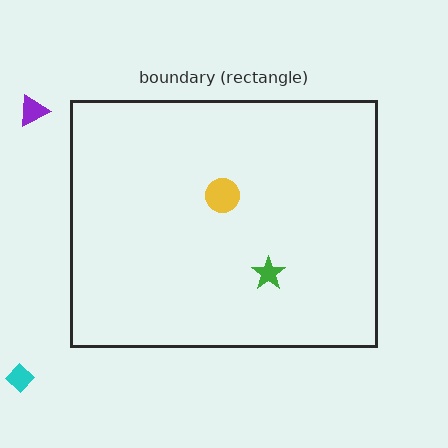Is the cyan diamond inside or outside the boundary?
Outside.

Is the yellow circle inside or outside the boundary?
Inside.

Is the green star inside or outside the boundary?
Inside.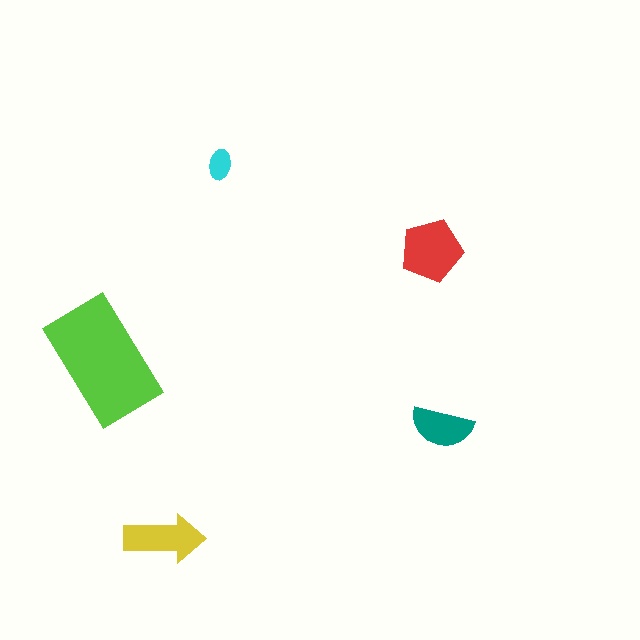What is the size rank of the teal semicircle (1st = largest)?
4th.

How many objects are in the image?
There are 5 objects in the image.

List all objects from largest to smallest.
The lime rectangle, the red pentagon, the yellow arrow, the teal semicircle, the cyan ellipse.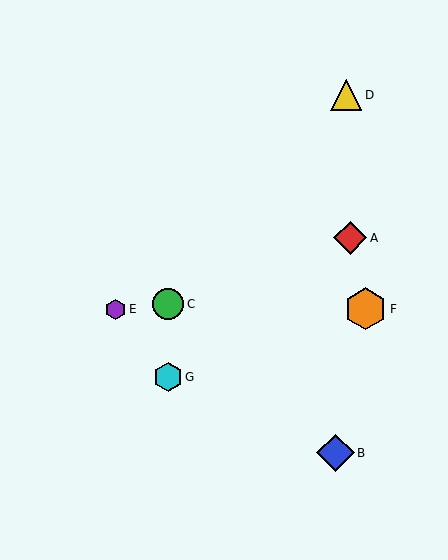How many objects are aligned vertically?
2 objects (C, G) are aligned vertically.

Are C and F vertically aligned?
No, C is at x≈168 and F is at x≈366.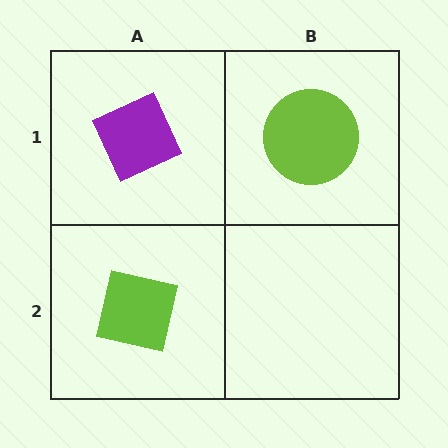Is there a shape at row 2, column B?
No, that cell is empty.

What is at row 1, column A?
A purple diamond.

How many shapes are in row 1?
2 shapes.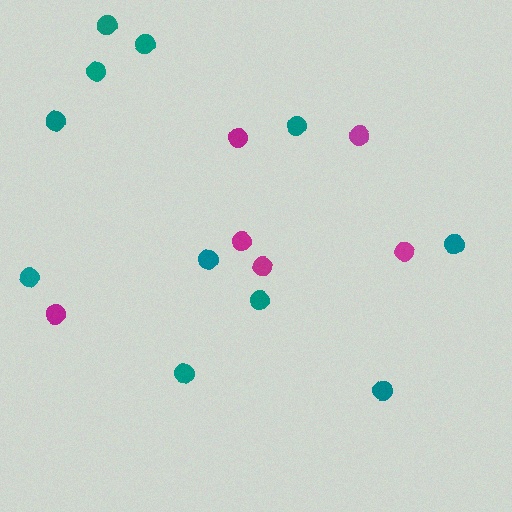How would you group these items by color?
There are 2 groups: one group of teal circles (11) and one group of magenta circles (6).